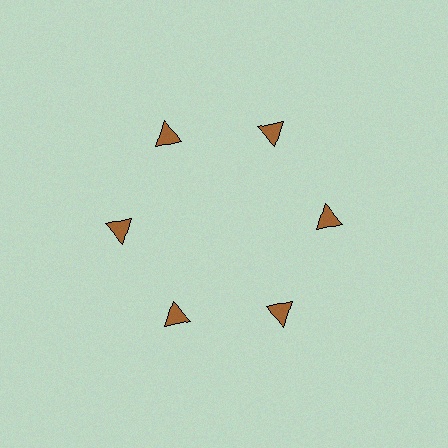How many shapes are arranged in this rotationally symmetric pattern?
There are 6 shapes, arranged in 6 groups of 1.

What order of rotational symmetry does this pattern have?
This pattern has 6-fold rotational symmetry.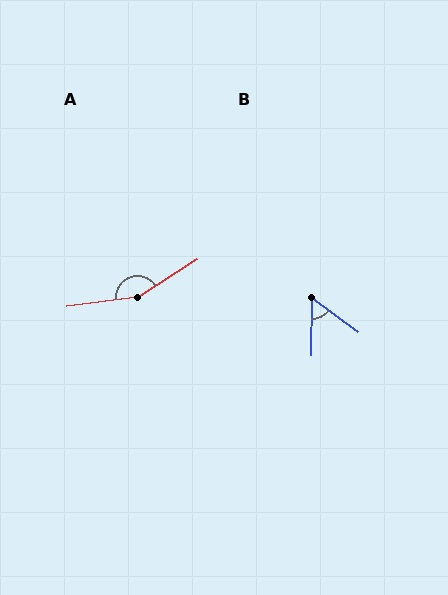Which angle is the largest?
A, at approximately 154 degrees.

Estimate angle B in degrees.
Approximately 54 degrees.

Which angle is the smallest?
B, at approximately 54 degrees.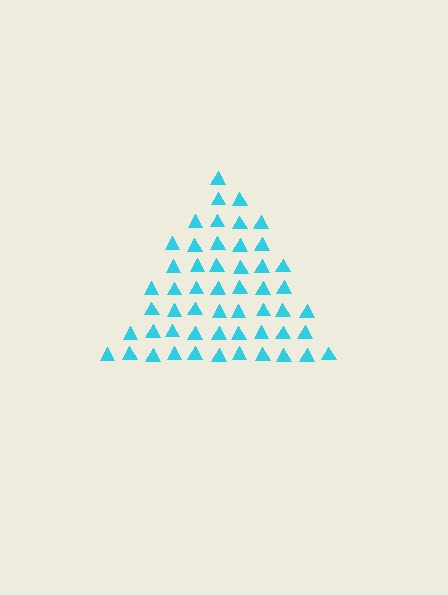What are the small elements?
The small elements are triangles.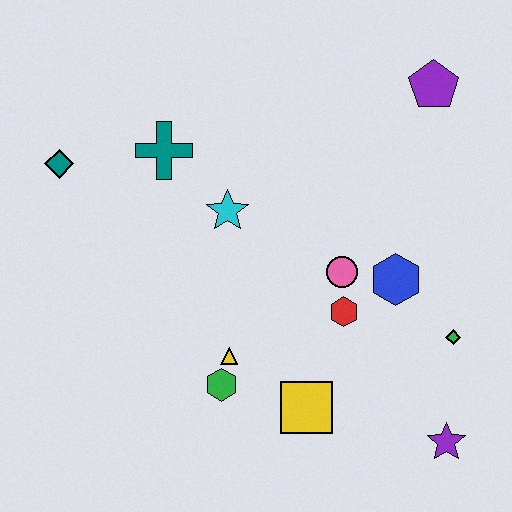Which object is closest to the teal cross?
The cyan star is closest to the teal cross.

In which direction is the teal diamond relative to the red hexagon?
The teal diamond is to the left of the red hexagon.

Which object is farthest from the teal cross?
The purple star is farthest from the teal cross.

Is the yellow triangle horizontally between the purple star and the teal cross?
Yes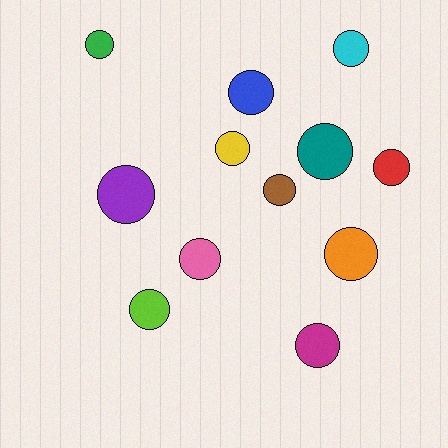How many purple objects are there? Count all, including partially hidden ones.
There is 1 purple object.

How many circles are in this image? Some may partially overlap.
There are 12 circles.